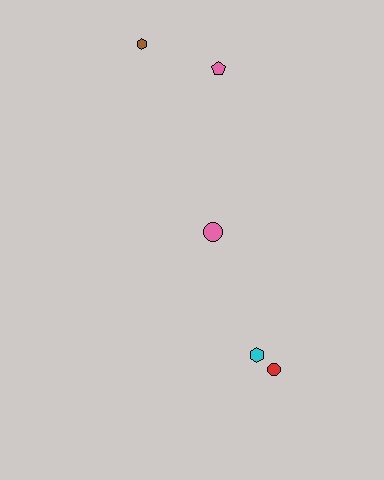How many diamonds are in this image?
There are no diamonds.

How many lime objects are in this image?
There are no lime objects.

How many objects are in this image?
There are 5 objects.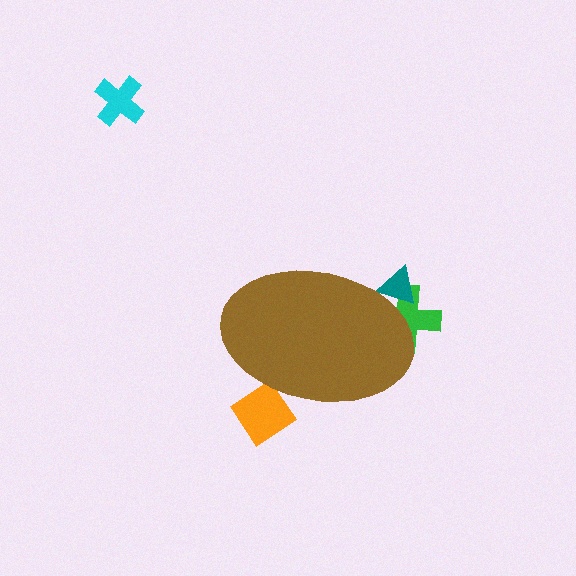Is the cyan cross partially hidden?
No, the cyan cross is fully visible.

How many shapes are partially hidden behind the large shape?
3 shapes are partially hidden.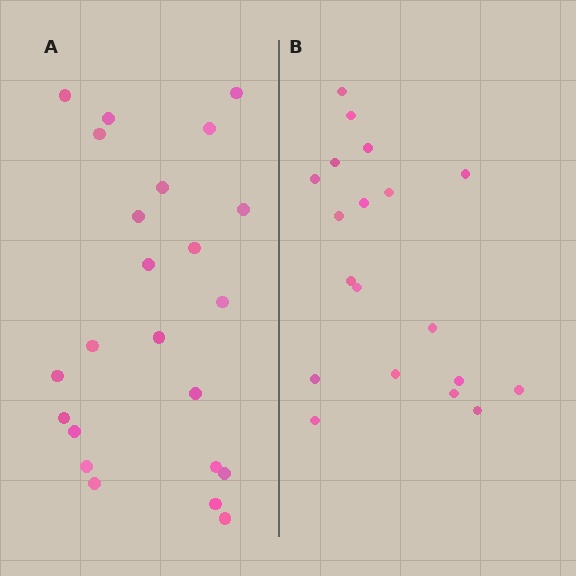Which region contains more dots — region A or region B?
Region A (the left region) has more dots.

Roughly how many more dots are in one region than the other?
Region A has about 4 more dots than region B.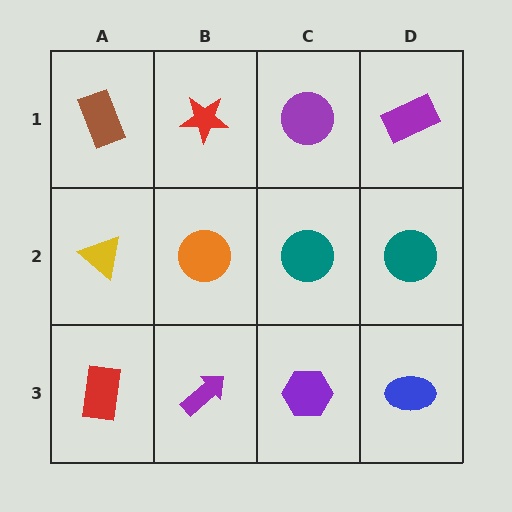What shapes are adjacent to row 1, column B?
An orange circle (row 2, column B), a brown rectangle (row 1, column A), a purple circle (row 1, column C).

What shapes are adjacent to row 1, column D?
A teal circle (row 2, column D), a purple circle (row 1, column C).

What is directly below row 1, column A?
A yellow triangle.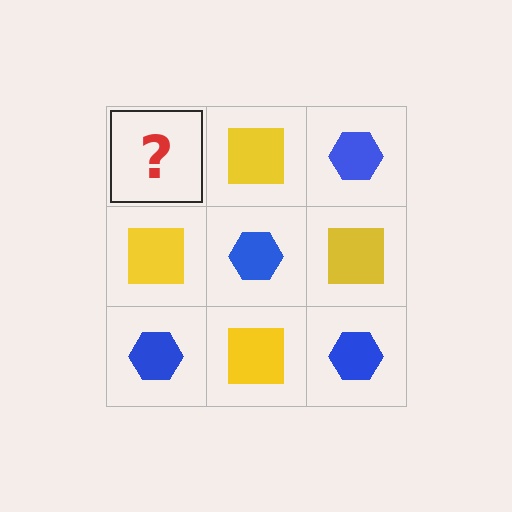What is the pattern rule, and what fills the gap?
The rule is that it alternates blue hexagon and yellow square in a checkerboard pattern. The gap should be filled with a blue hexagon.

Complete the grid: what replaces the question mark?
The question mark should be replaced with a blue hexagon.